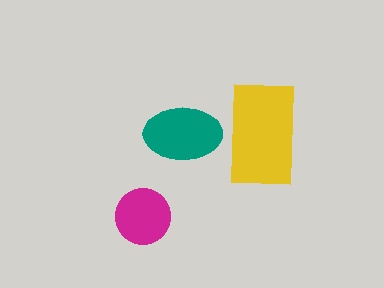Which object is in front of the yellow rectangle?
The teal ellipse is in front of the yellow rectangle.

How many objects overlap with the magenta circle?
0 objects overlap with the magenta circle.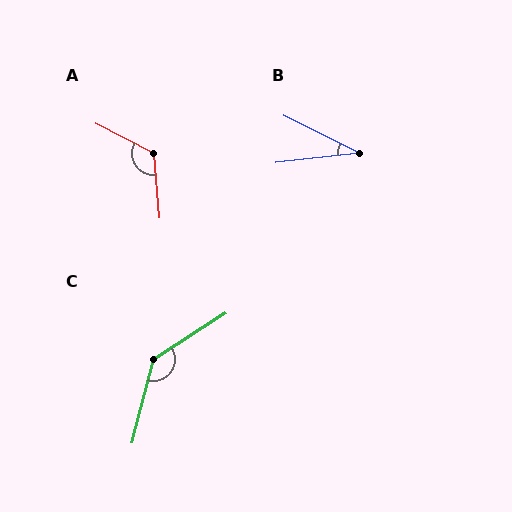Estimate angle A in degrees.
Approximately 122 degrees.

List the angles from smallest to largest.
B (33°), A (122°), C (137°).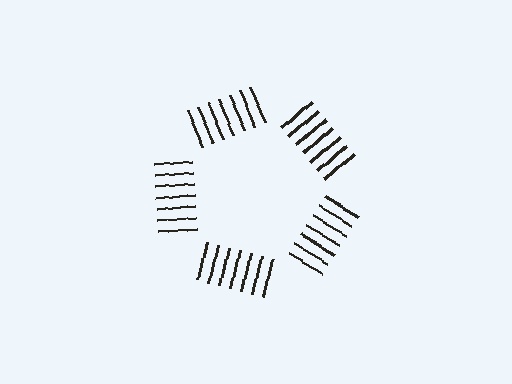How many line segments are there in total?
35 — 7 along each of the 5 edges.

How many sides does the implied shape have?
5 sides — the line-ends trace a pentagon.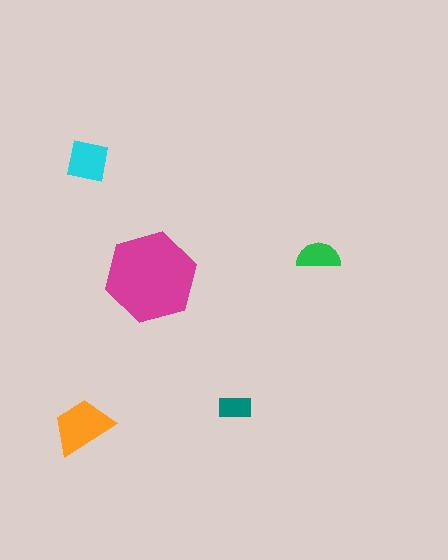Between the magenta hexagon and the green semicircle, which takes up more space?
The magenta hexagon.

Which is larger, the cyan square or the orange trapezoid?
The orange trapezoid.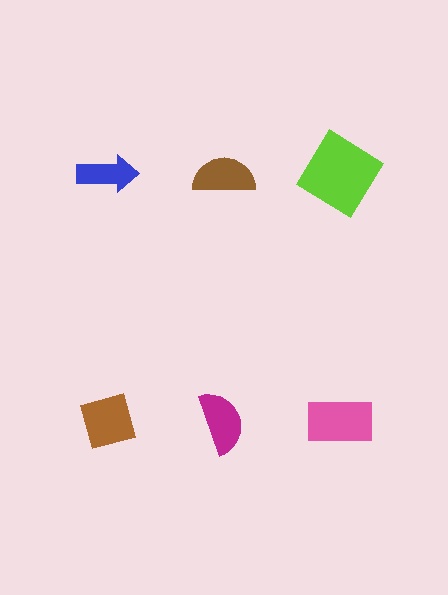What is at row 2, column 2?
A magenta semicircle.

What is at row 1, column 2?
A brown semicircle.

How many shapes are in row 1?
3 shapes.